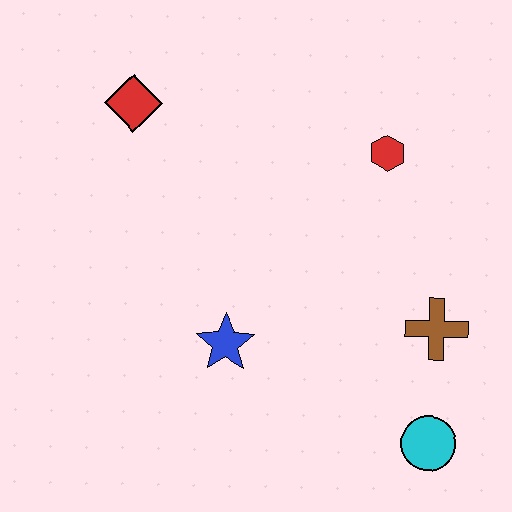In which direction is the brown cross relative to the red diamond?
The brown cross is to the right of the red diamond.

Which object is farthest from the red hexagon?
The cyan circle is farthest from the red hexagon.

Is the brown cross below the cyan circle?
No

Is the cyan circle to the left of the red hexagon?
No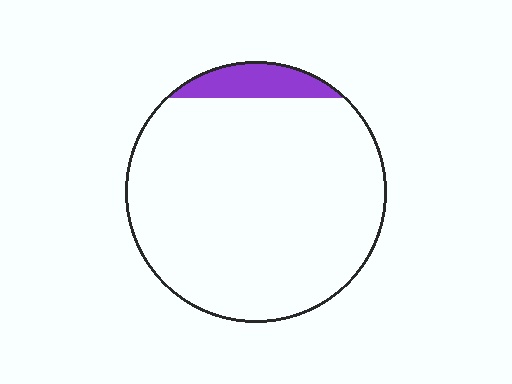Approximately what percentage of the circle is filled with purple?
Approximately 10%.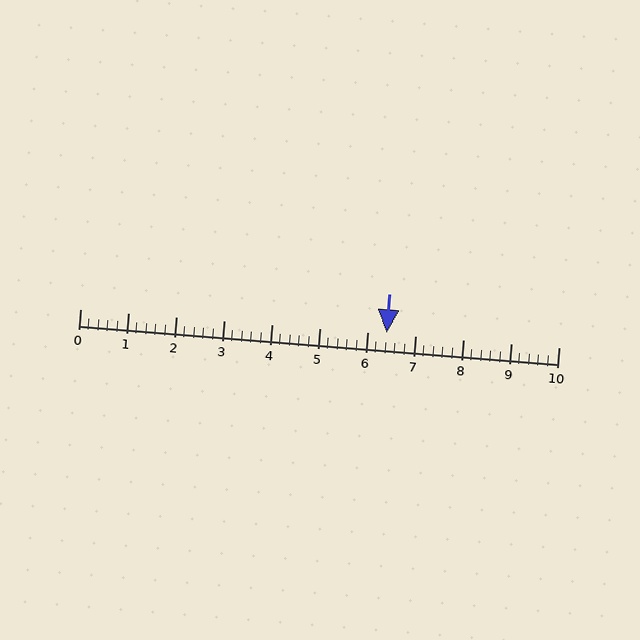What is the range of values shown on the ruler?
The ruler shows values from 0 to 10.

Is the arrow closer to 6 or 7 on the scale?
The arrow is closer to 6.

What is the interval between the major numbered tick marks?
The major tick marks are spaced 1 units apart.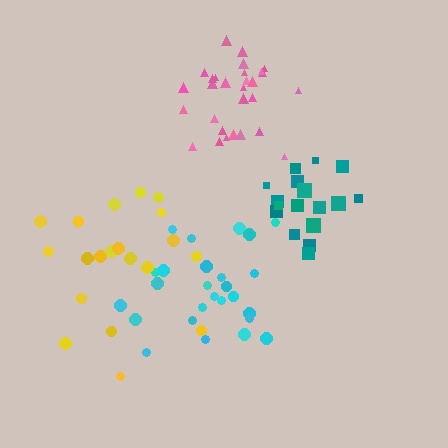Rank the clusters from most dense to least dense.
pink, teal, cyan, yellow.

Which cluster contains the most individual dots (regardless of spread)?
Pink (30).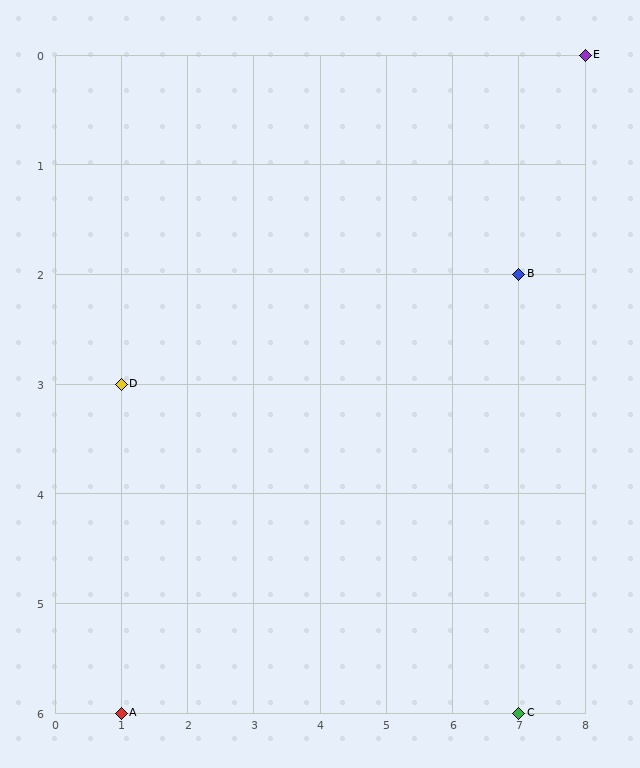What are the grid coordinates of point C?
Point C is at grid coordinates (7, 6).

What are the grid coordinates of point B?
Point B is at grid coordinates (7, 2).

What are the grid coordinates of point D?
Point D is at grid coordinates (1, 3).